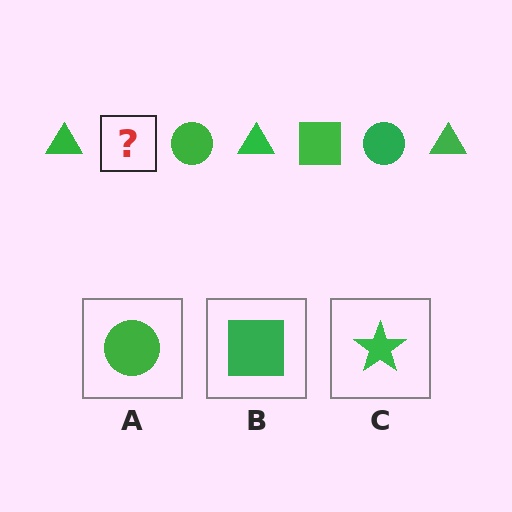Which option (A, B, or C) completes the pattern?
B.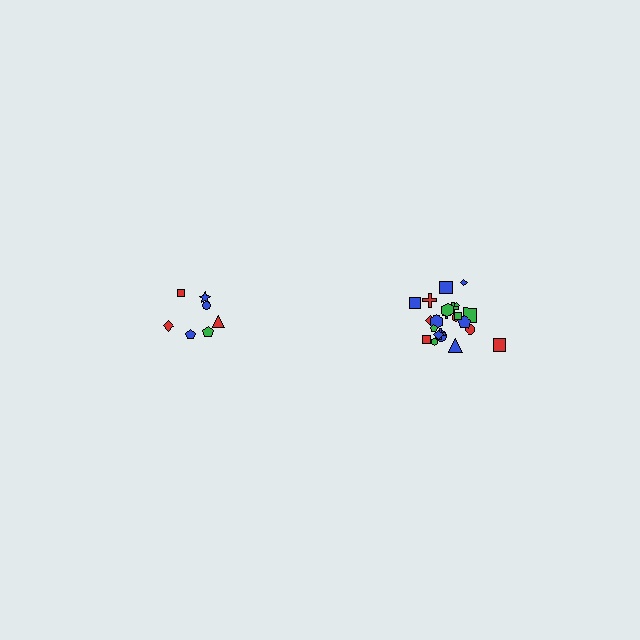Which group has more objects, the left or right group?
The right group.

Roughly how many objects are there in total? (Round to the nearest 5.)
Roughly 30 objects in total.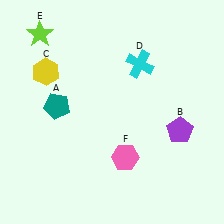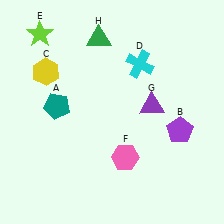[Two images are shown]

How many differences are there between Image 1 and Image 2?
There are 2 differences between the two images.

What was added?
A purple triangle (G), a green triangle (H) were added in Image 2.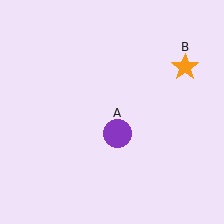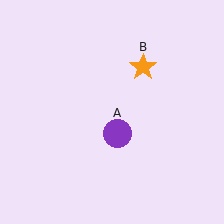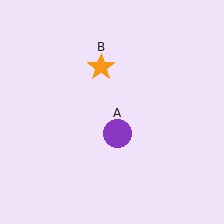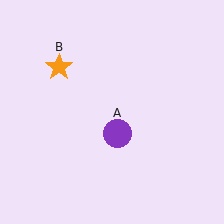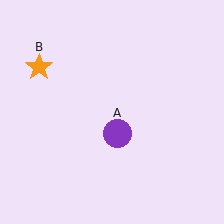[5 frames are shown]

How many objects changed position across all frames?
1 object changed position: orange star (object B).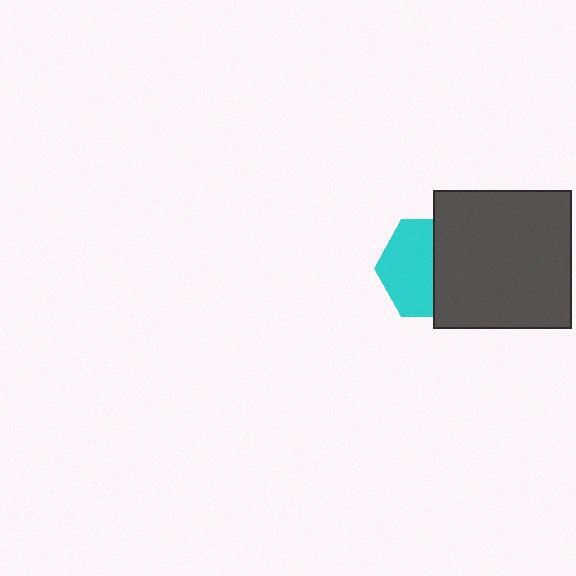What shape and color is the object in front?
The object in front is a dark gray square.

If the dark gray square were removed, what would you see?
You would see the complete cyan hexagon.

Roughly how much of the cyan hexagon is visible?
About half of it is visible (roughly 54%).